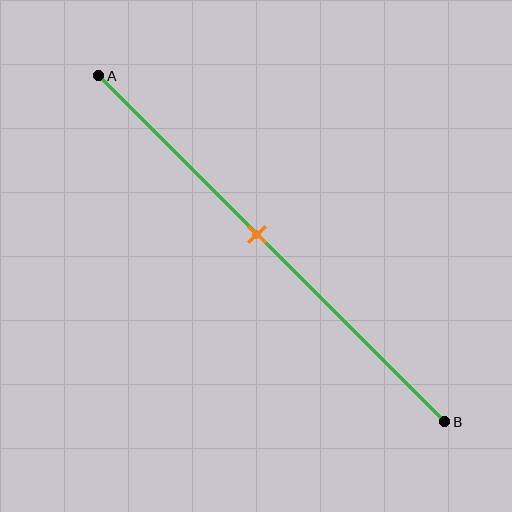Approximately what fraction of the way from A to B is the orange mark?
The orange mark is approximately 45% of the way from A to B.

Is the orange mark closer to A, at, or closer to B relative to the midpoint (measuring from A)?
The orange mark is closer to point A than the midpoint of segment AB.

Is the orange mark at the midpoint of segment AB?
No, the mark is at about 45% from A, not at the 50% midpoint.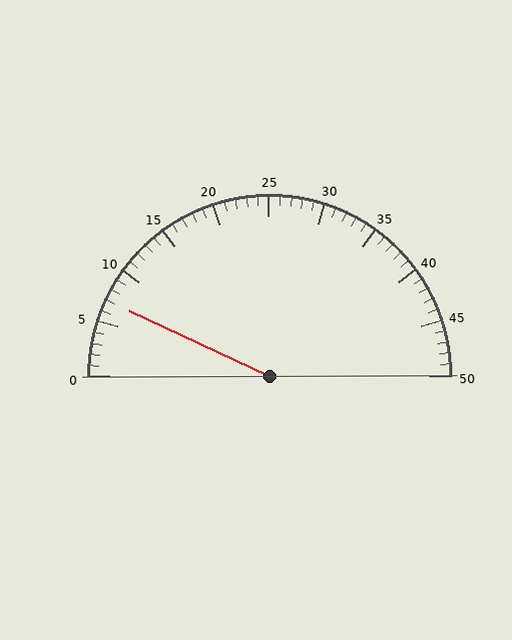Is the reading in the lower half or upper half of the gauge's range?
The reading is in the lower half of the range (0 to 50).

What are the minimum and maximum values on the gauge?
The gauge ranges from 0 to 50.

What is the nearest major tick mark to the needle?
The nearest major tick mark is 5.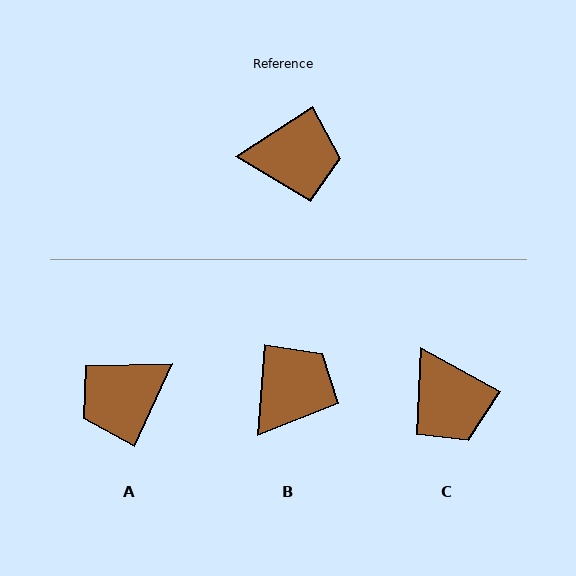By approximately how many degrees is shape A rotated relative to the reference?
Approximately 147 degrees clockwise.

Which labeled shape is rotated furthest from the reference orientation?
A, about 147 degrees away.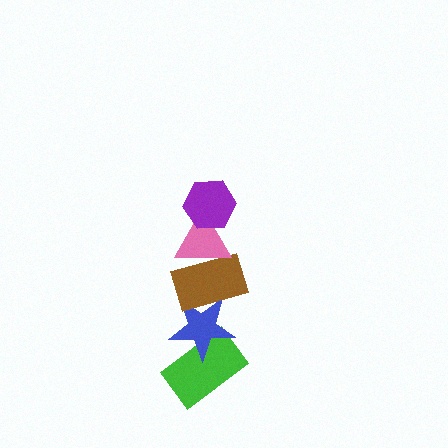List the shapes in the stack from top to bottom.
From top to bottom: the purple hexagon, the pink triangle, the brown rectangle, the blue star, the green rectangle.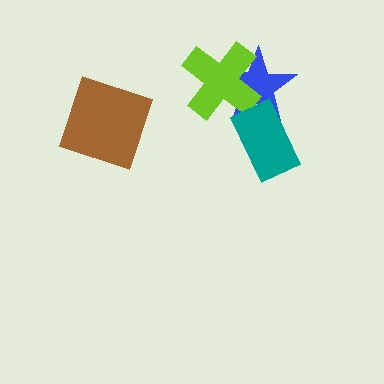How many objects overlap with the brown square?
0 objects overlap with the brown square.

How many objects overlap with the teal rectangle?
1 object overlaps with the teal rectangle.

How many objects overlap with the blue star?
2 objects overlap with the blue star.